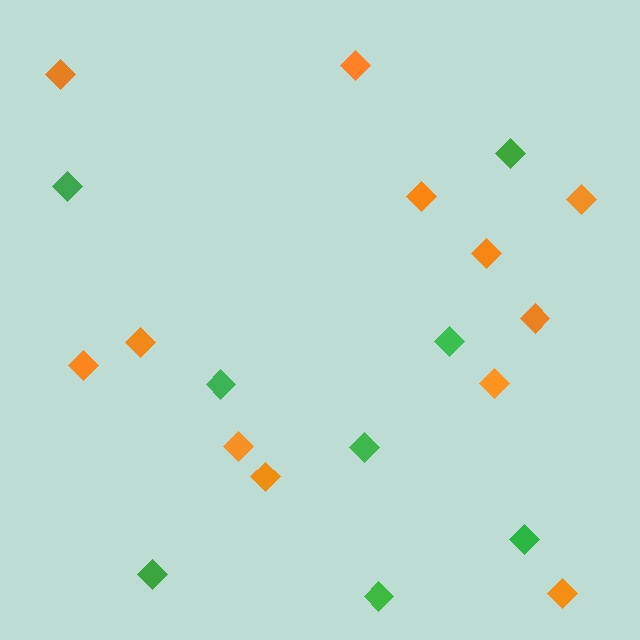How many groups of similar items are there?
There are 2 groups: one group of green diamonds (8) and one group of orange diamonds (12).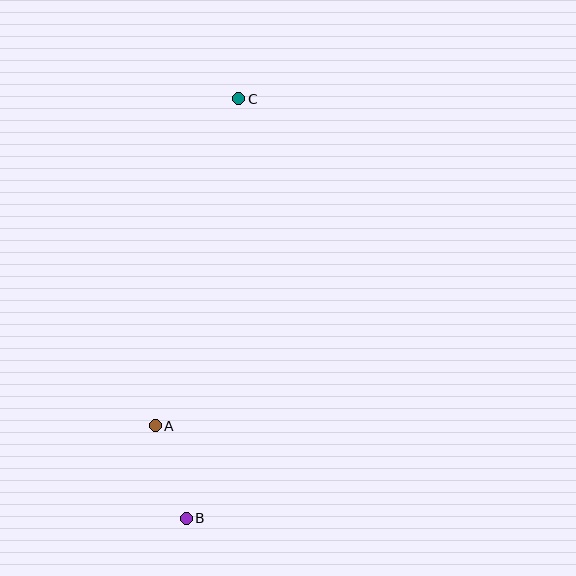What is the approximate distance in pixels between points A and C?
The distance between A and C is approximately 338 pixels.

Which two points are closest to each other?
Points A and B are closest to each other.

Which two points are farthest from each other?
Points B and C are farthest from each other.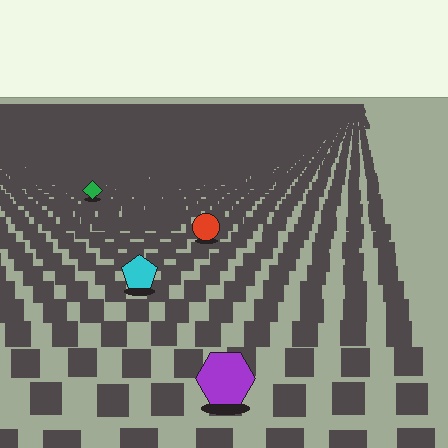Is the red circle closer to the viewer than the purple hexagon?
No. The purple hexagon is closer — you can tell from the texture gradient: the ground texture is coarser near it.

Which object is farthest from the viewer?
The green diamond is farthest from the viewer. It appears smaller and the ground texture around it is denser.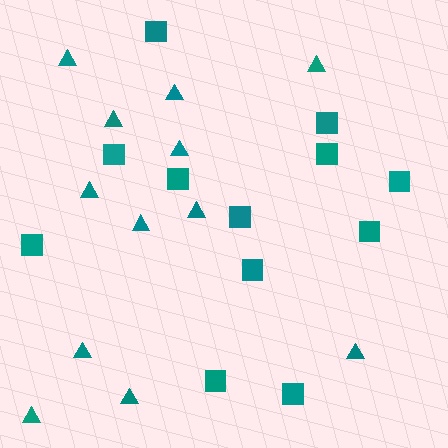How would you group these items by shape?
There are 2 groups: one group of squares (12) and one group of triangles (12).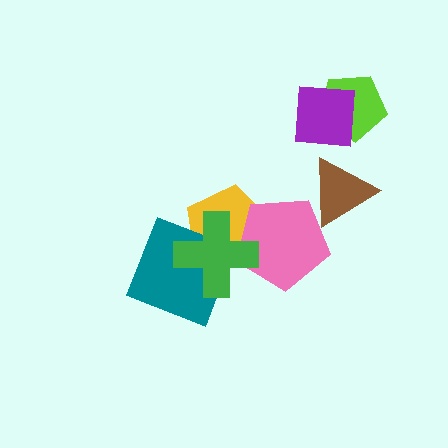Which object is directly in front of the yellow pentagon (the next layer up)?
The teal square is directly in front of the yellow pentagon.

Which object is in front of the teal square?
The green cross is in front of the teal square.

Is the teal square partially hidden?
Yes, it is partially covered by another shape.